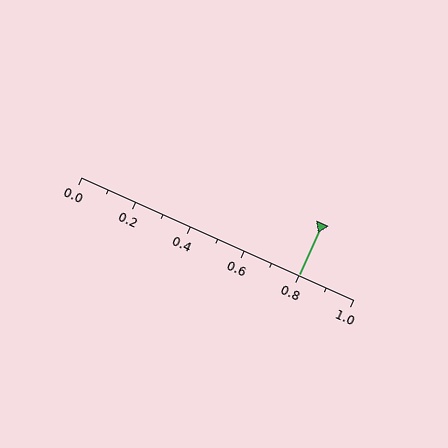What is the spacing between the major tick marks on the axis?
The major ticks are spaced 0.2 apart.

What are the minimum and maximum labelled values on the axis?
The axis runs from 0.0 to 1.0.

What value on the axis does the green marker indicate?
The marker indicates approximately 0.8.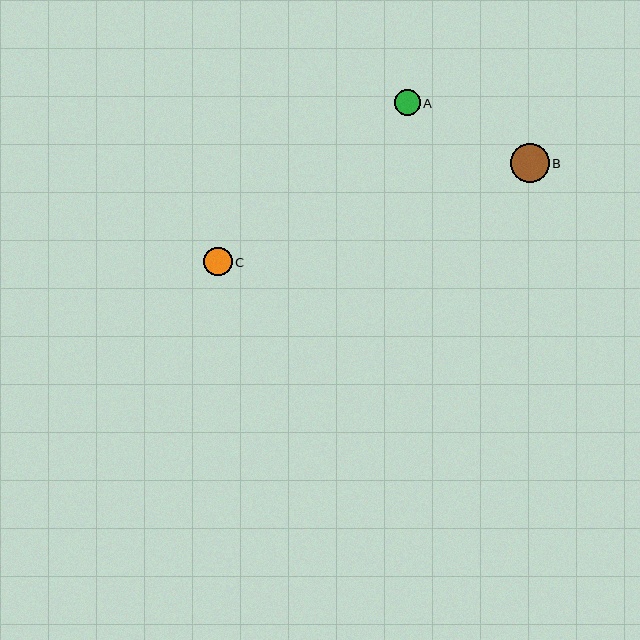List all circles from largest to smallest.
From largest to smallest: B, C, A.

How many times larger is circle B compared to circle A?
Circle B is approximately 1.5 times the size of circle A.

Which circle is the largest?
Circle B is the largest with a size of approximately 39 pixels.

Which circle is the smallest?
Circle A is the smallest with a size of approximately 26 pixels.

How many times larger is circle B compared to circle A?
Circle B is approximately 1.5 times the size of circle A.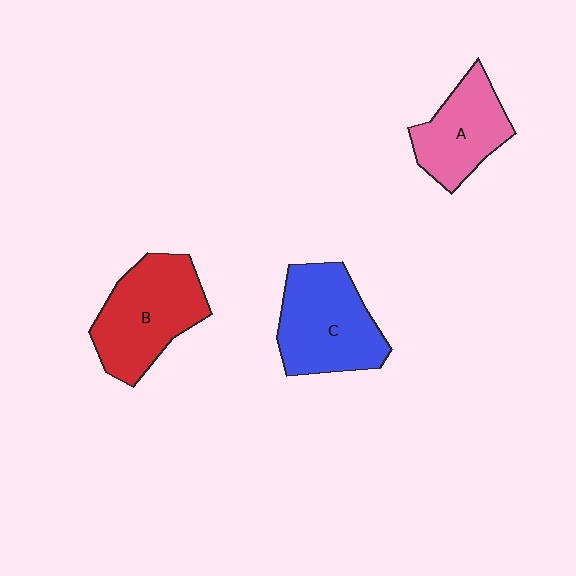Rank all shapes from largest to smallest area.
From largest to smallest: B (red), C (blue), A (pink).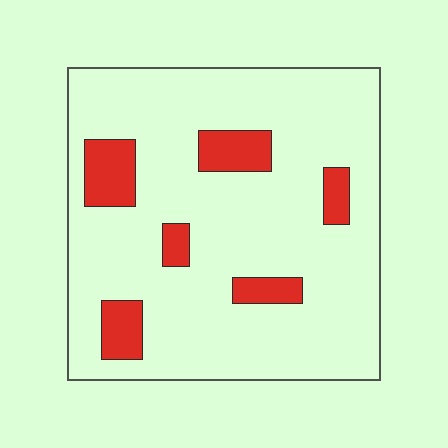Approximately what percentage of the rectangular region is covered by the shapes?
Approximately 15%.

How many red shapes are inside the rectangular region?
6.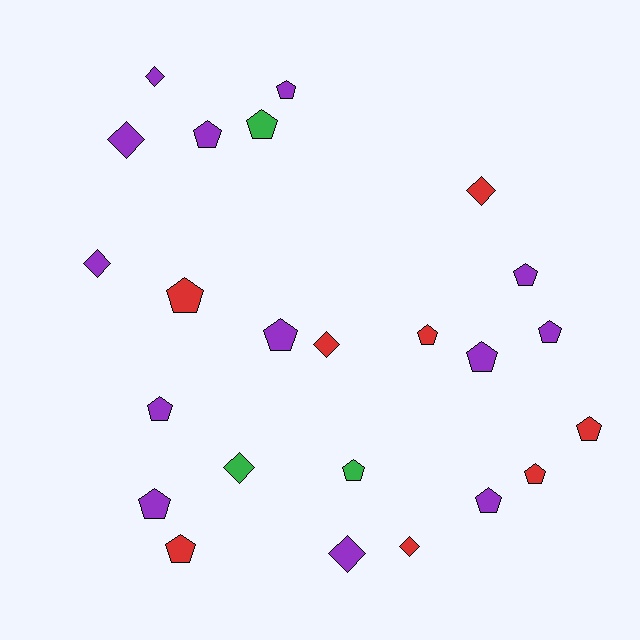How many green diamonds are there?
There is 1 green diamond.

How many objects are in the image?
There are 24 objects.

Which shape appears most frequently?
Pentagon, with 16 objects.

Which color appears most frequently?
Purple, with 13 objects.